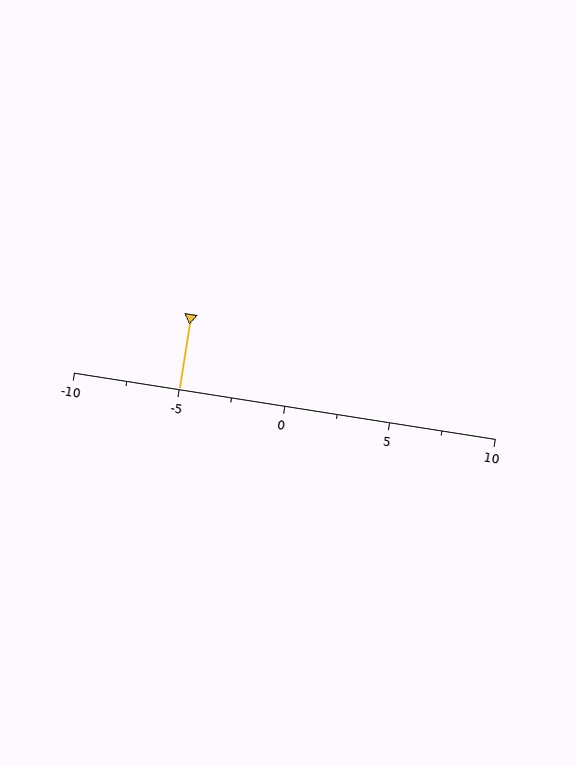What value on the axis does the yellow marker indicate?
The marker indicates approximately -5.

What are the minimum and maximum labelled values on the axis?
The axis runs from -10 to 10.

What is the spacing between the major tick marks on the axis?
The major ticks are spaced 5 apart.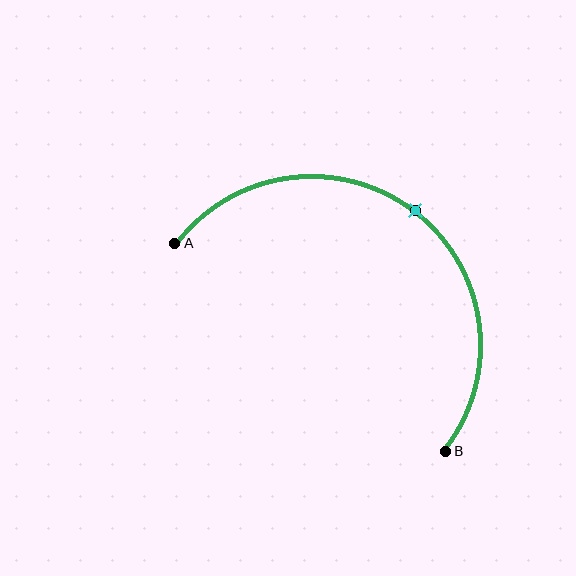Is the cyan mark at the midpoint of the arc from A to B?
Yes. The cyan mark lies on the arc at equal arc-length from both A and B — it is the arc midpoint.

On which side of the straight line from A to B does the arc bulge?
The arc bulges above and to the right of the straight line connecting A and B.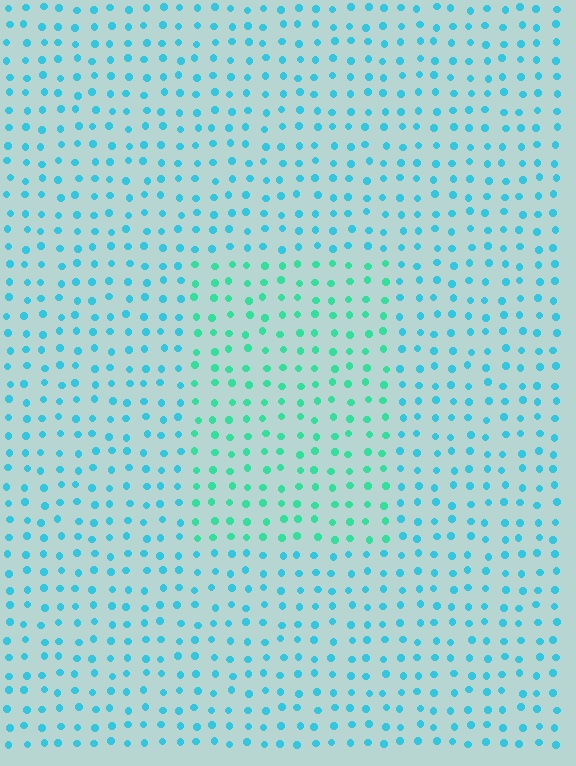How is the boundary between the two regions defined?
The boundary is defined purely by a slight shift in hue (about 32 degrees). Spacing, size, and orientation are identical on both sides.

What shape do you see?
I see a rectangle.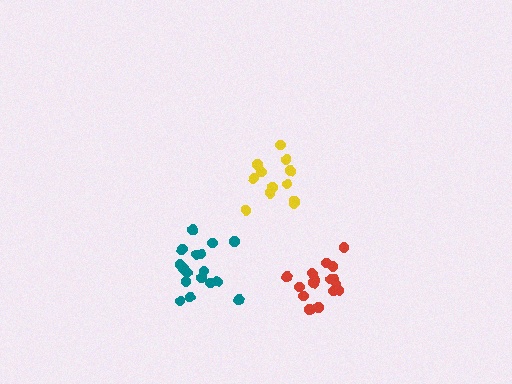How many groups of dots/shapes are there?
There are 3 groups.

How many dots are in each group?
Group 1: 12 dots, Group 2: 16 dots, Group 3: 17 dots (45 total).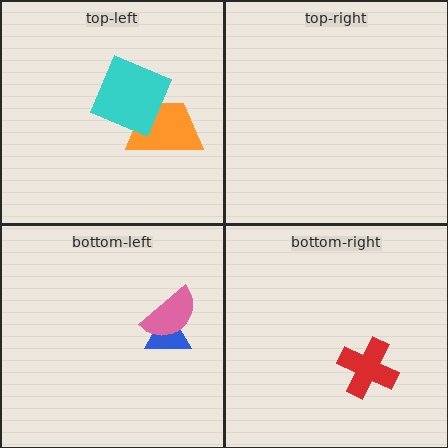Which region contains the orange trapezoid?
The top-left region.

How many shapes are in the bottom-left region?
2.